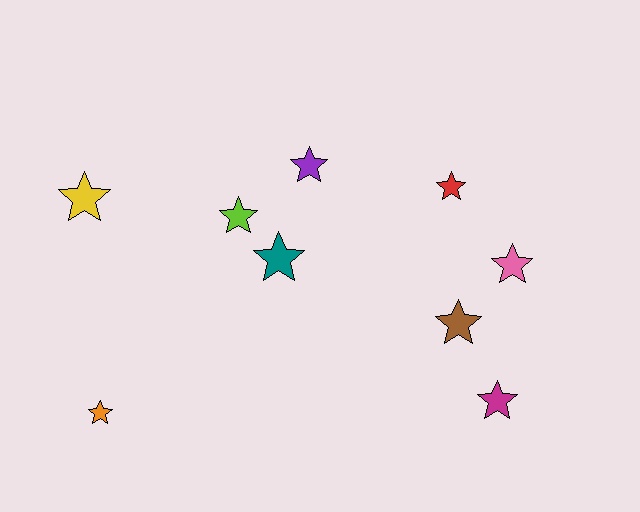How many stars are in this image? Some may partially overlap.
There are 9 stars.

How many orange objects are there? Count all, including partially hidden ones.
There is 1 orange object.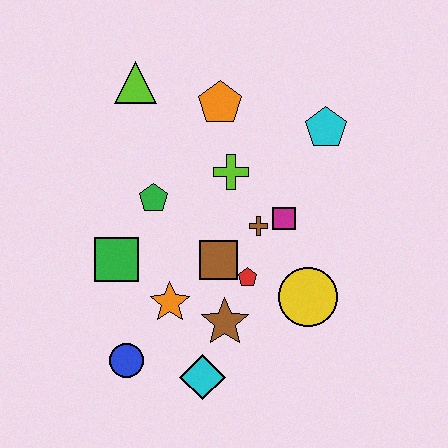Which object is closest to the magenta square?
The brown cross is closest to the magenta square.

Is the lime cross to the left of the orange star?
No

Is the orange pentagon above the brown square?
Yes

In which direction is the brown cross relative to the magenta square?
The brown cross is to the left of the magenta square.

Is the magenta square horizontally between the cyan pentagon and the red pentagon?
Yes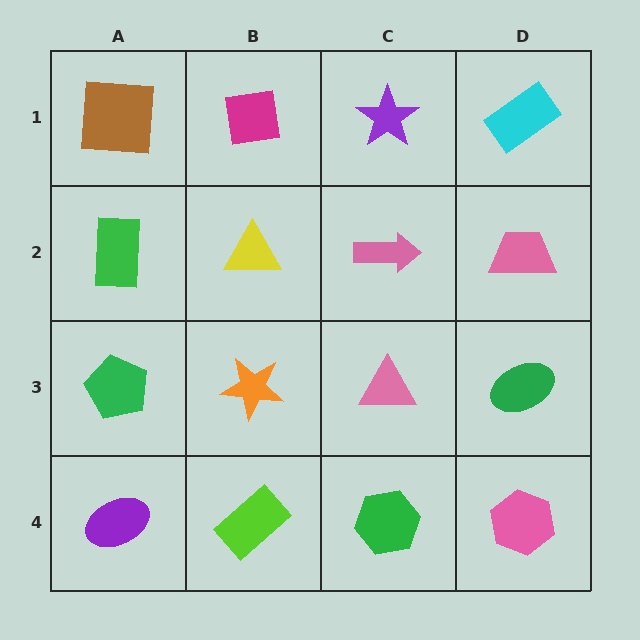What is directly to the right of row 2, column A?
A yellow triangle.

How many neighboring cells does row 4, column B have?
3.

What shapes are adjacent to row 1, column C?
A pink arrow (row 2, column C), a magenta square (row 1, column B), a cyan rectangle (row 1, column D).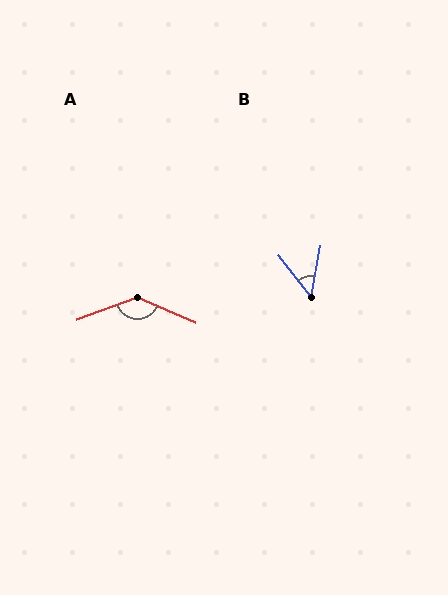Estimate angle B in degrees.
Approximately 48 degrees.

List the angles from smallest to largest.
B (48°), A (136°).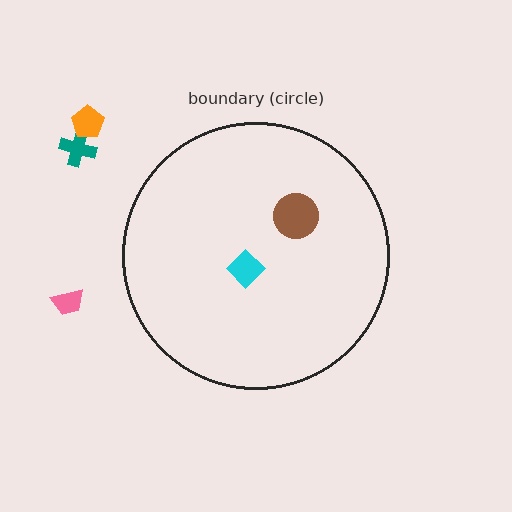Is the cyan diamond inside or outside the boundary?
Inside.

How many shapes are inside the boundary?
2 inside, 3 outside.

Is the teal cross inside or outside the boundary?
Outside.